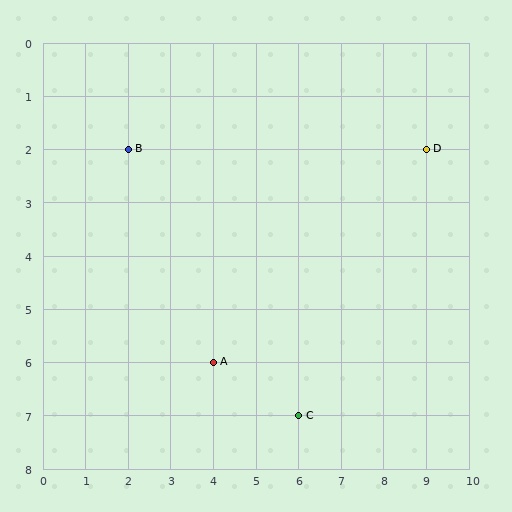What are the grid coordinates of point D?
Point D is at grid coordinates (9, 2).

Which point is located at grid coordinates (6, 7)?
Point C is at (6, 7).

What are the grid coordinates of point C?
Point C is at grid coordinates (6, 7).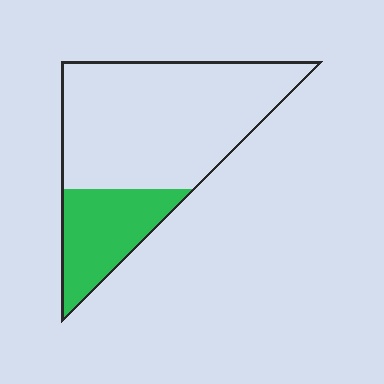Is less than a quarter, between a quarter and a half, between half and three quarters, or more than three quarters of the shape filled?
Between a quarter and a half.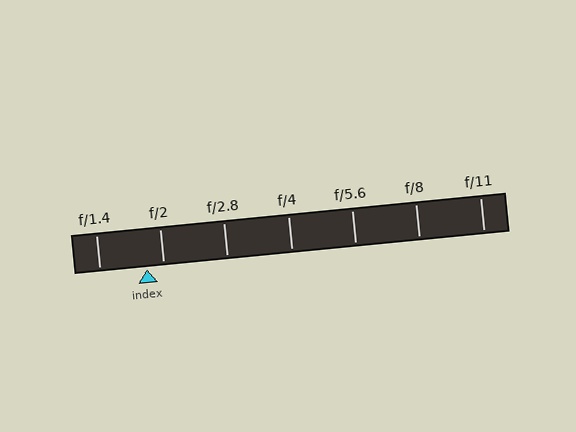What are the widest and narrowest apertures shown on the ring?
The widest aperture shown is f/1.4 and the narrowest is f/11.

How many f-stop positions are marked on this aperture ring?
There are 7 f-stop positions marked.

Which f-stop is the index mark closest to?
The index mark is closest to f/2.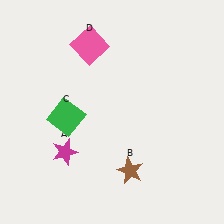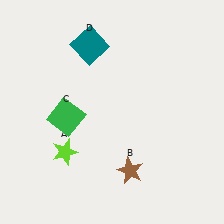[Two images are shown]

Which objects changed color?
A changed from magenta to lime. D changed from pink to teal.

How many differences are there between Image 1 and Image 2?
There are 2 differences between the two images.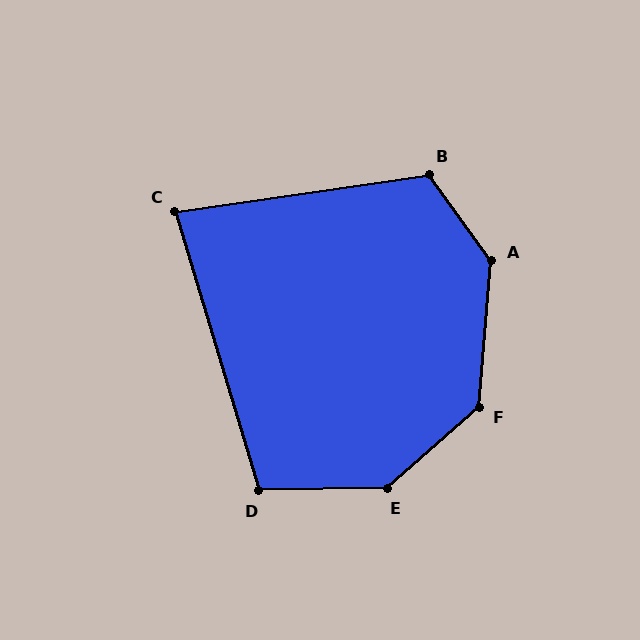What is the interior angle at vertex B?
Approximately 118 degrees (obtuse).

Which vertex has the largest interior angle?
E, at approximately 139 degrees.